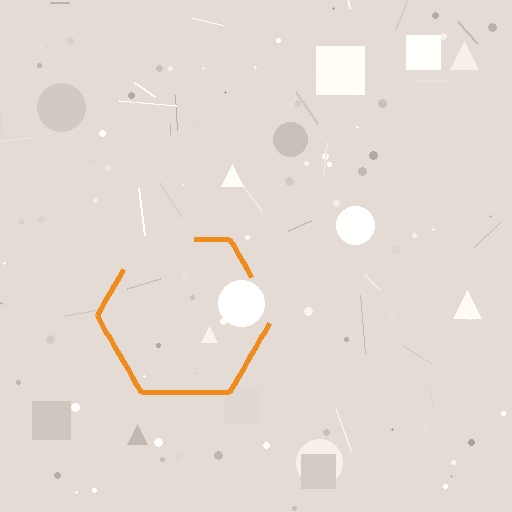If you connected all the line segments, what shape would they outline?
They would outline a hexagon.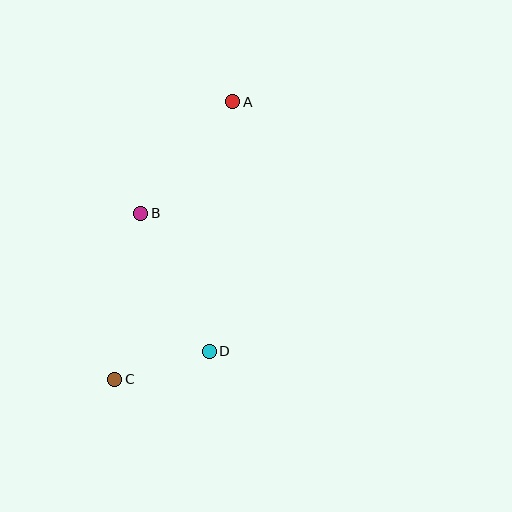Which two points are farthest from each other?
Points A and C are farthest from each other.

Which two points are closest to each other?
Points C and D are closest to each other.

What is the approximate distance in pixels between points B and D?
The distance between B and D is approximately 154 pixels.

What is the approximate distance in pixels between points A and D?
The distance between A and D is approximately 251 pixels.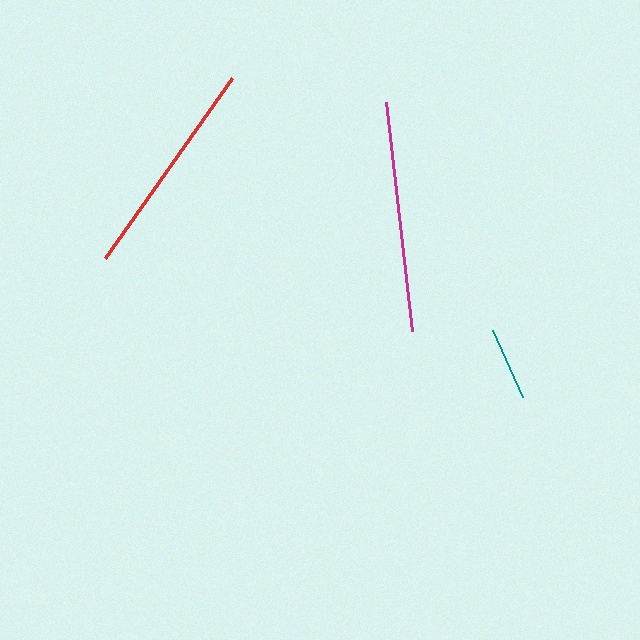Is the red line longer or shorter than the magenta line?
The magenta line is longer than the red line.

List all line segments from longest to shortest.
From longest to shortest: magenta, red, teal.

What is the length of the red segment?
The red segment is approximately 220 pixels long.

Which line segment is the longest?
The magenta line is the longest at approximately 231 pixels.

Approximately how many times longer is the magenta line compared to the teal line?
The magenta line is approximately 3.1 times the length of the teal line.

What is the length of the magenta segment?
The magenta segment is approximately 231 pixels long.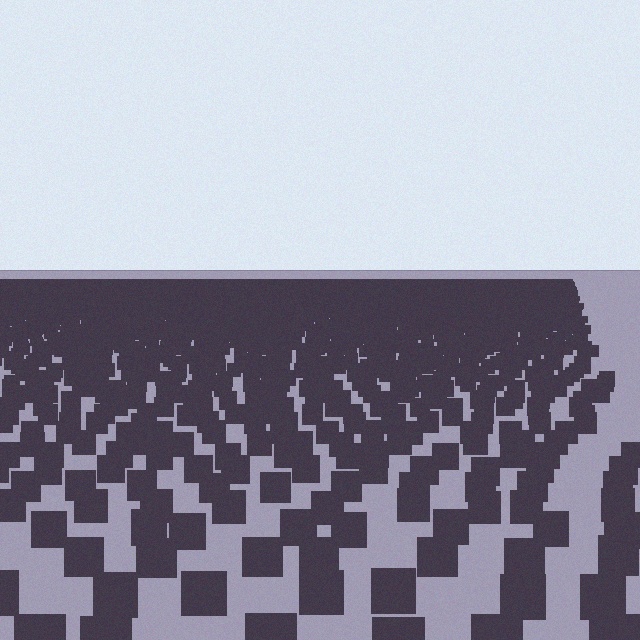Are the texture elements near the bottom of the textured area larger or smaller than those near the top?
Larger. Near the bottom, elements are closer to the viewer and appear at a bigger on-screen size.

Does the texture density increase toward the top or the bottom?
Density increases toward the top.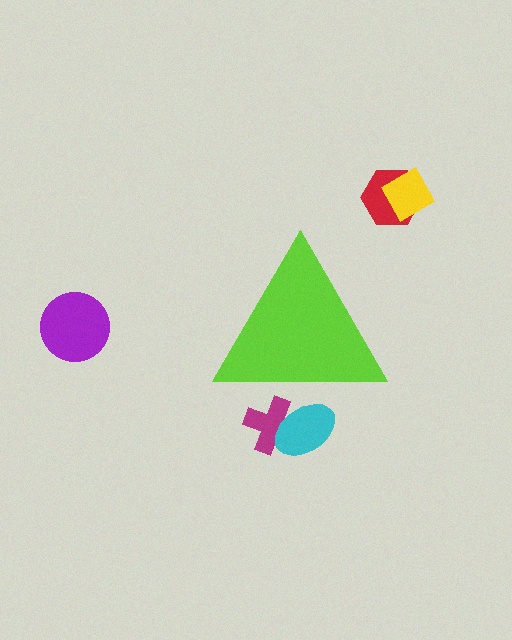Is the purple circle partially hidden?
No, the purple circle is fully visible.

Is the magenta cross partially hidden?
Yes, the magenta cross is partially hidden behind the lime triangle.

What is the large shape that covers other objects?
A lime triangle.